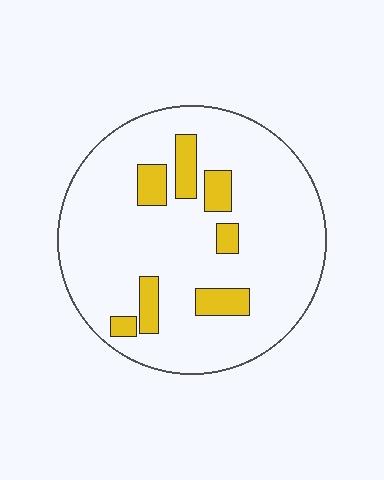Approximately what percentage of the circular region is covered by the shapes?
Approximately 15%.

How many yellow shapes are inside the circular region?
7.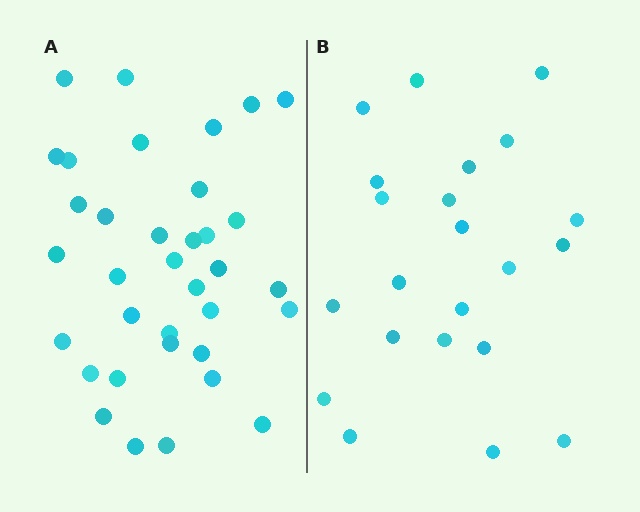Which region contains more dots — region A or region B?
Region A (the left region) has more dots.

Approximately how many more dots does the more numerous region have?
Region A has approximately 15 more dots than region B.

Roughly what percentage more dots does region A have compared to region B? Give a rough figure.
About 60% more.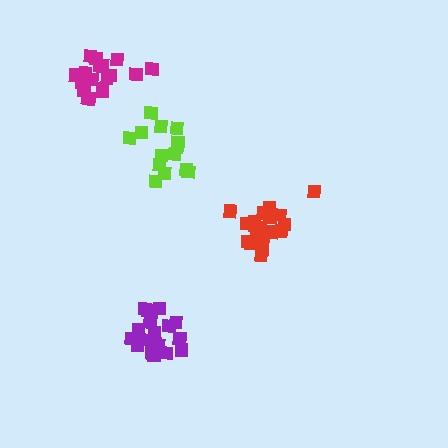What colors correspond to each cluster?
The clusters are colored: magenta, purple, lime, red.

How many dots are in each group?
Group 1: 18 dots, Group 2: 20 dots, Group 3: 15 dots, Group 4: 20 dots (73 total).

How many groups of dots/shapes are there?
There are 4 groups.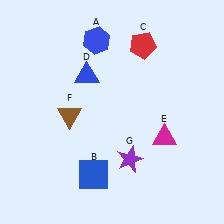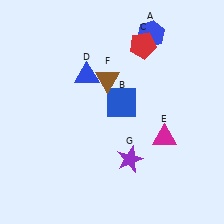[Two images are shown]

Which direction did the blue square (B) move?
The blue square (B) moved up.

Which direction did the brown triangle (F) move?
The brown triangle (F) moved right.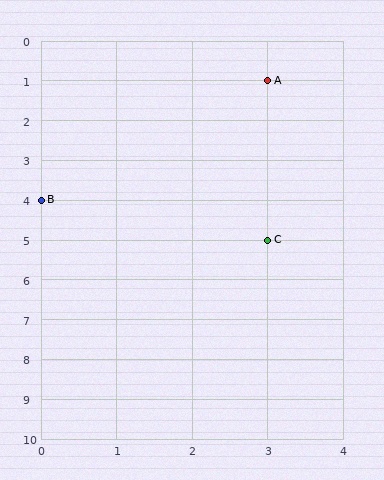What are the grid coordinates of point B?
Point B is at grid coordinates (0, 4).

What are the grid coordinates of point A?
Point A is at grid coordinates (3, 1).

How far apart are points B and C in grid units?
Points B and C are 3 columns and 1 row apart (about 3.2 grid units diagonally).